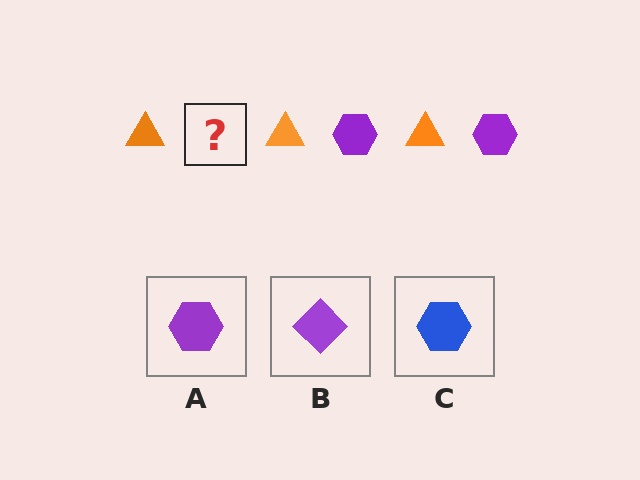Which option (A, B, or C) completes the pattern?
A.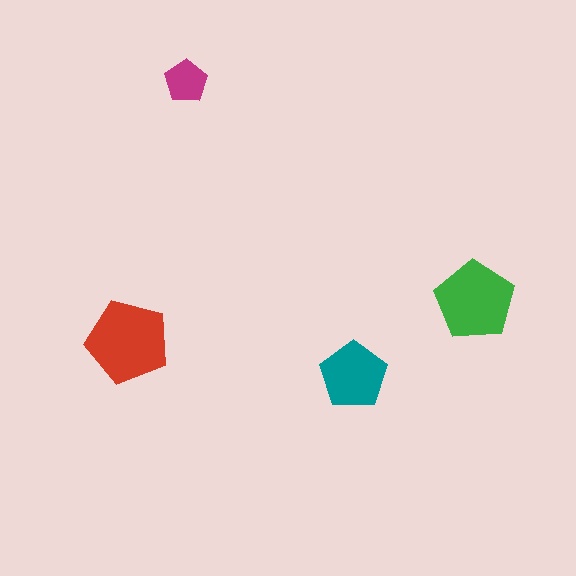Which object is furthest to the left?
The red pentagon is leftmost.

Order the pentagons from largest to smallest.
the red one, the green one, the teal one, the magenta one.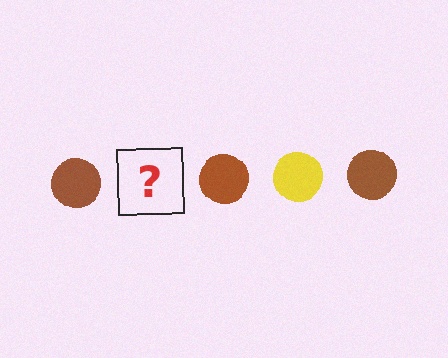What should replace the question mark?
The question mark should be replaced with a yellow circle.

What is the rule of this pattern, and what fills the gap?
The rule is that the pattern cycles through brown, yellow circles. The gap should be filled with a yellow circle.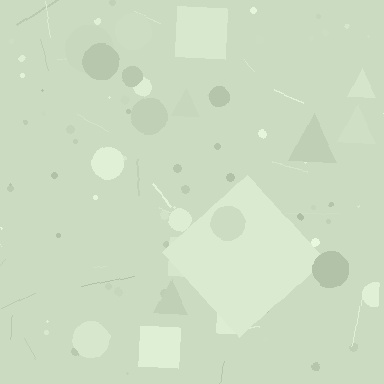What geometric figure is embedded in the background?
A diamond is embedded in the background.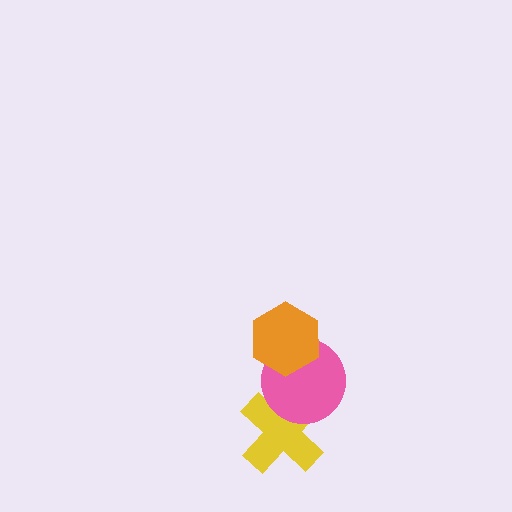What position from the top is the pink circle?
The pink circle is 2nd from the top.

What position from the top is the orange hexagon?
The orange hexagon is 1st from the top.